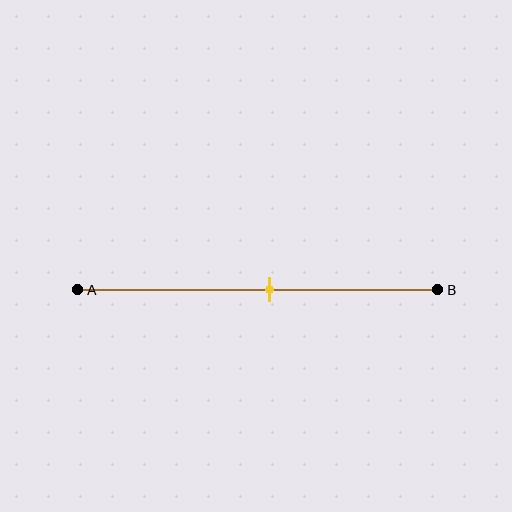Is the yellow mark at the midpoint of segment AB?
No, the mark is at about 55% from A, not at the 50% midpoint.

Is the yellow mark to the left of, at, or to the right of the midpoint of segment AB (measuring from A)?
The yellow mark is to the right of the midpoint of segment AB.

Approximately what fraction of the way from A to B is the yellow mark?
The yellow mark is approximately 55% of the way from A to B.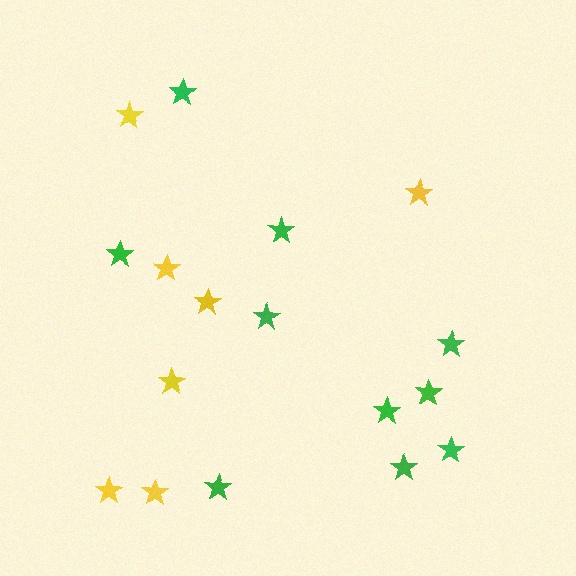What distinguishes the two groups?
There are 2 groups: one group of green stars (10) and one group of yellow stars (7).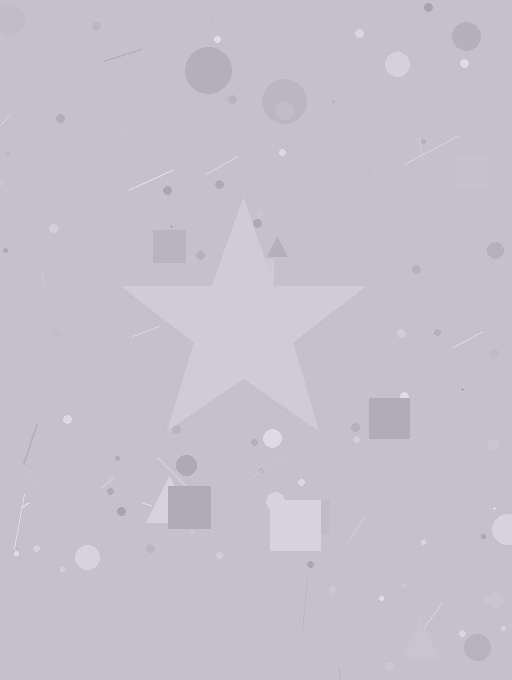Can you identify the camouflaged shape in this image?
The camouflaged shape is a star.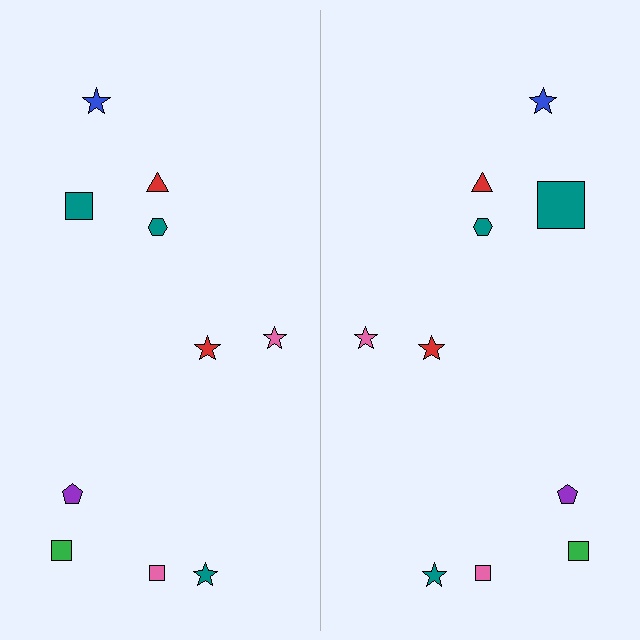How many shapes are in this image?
There are 20 shapes in this image.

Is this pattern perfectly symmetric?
No, the pattern is not perfectly symmetric. The teal square on the right side has a different size than its mirror counterpart.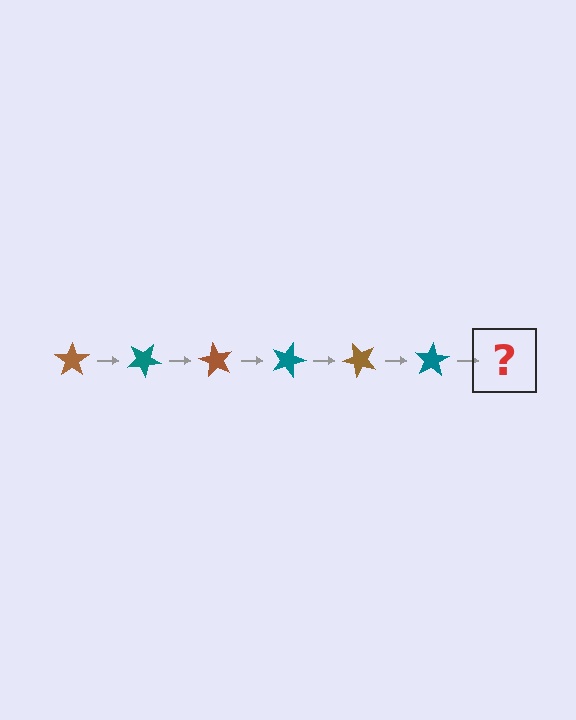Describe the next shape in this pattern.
It should be a brown star, rotated 180 degrees from the start.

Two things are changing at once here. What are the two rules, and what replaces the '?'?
The two rules are that it rotates 30 degrees each step and the color cycles through brown and teal. The '?' should be a brown star, rotated 180 degrees from the start.